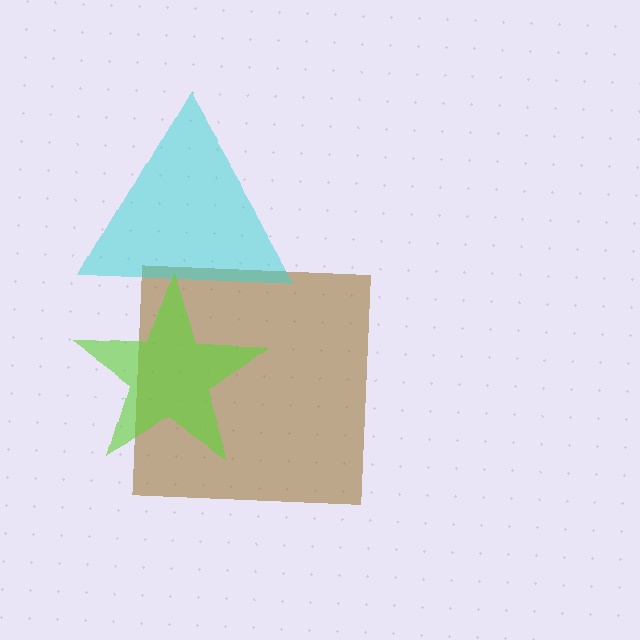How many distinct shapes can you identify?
There are 3 distinct shapes: a brown square, a cyan triangle, a lime star.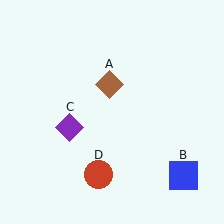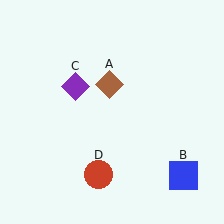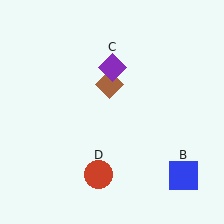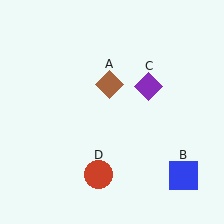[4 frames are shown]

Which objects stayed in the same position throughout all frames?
Brown diamond (object A) and blue square (object B) and red circle (object D) remained stationary.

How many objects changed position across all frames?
1 object changed position: purple diamond (object C).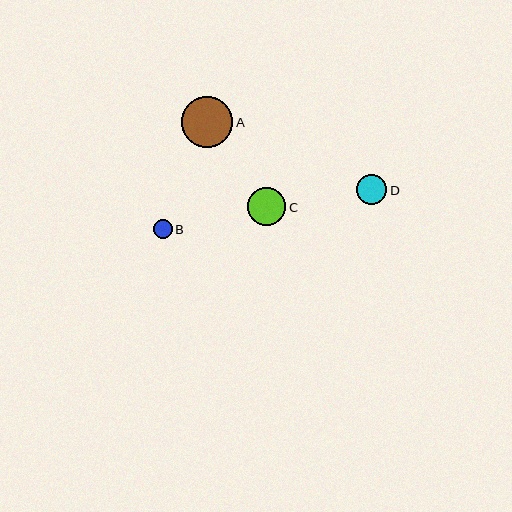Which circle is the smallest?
Circle B is the smallest with a size of approximately 19 pixels.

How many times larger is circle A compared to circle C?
Circle A is approximately 1.3 times the size of circle C.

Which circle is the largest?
Circle A is the largest with a size of approximately 51 pixels.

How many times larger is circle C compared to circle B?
Circle C is approximately 2.0 times the size of circle B.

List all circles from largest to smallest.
From largest to smallest: A, C, D, B.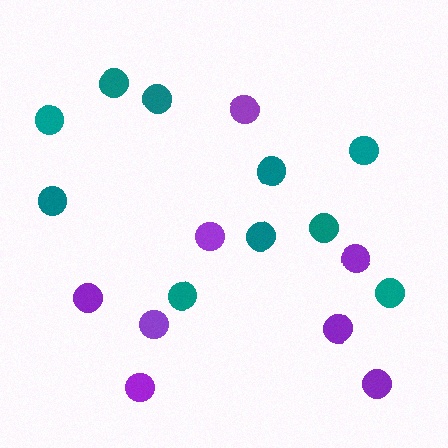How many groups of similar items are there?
There are 2 groups: one group of purple circles (8) and one group of teal circles (10).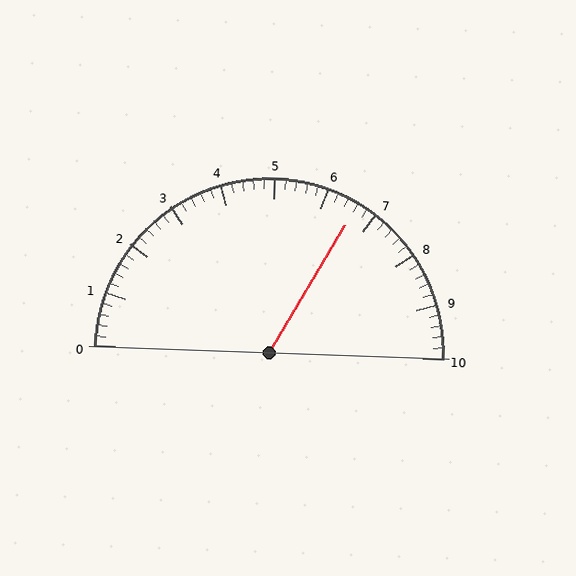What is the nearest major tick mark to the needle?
The nearest major tick mark is 7.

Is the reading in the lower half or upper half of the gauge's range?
The reading is in the upper half of the range (0 to 10).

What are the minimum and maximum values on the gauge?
The gauge ranges from 0 to 10.